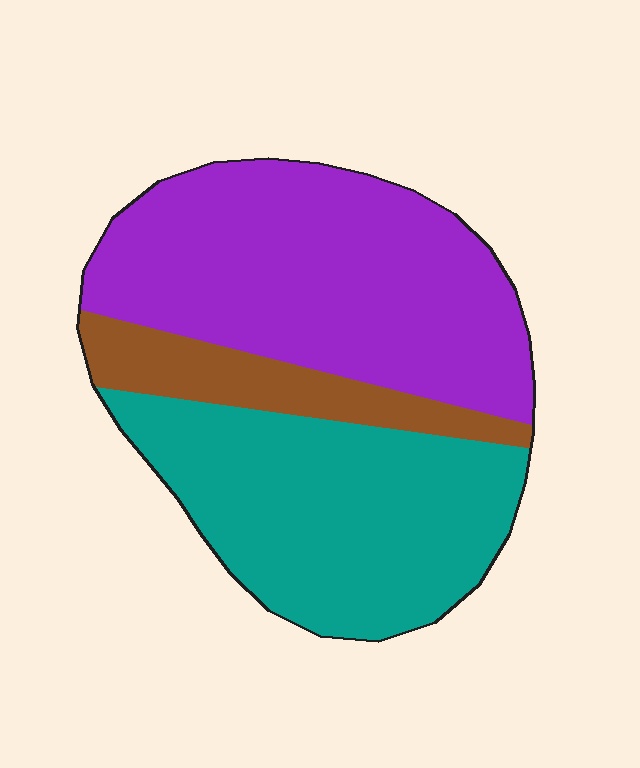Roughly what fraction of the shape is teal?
Teal takes up about two fifths (2/5) of the shape.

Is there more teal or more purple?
Purple.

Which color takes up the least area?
Brown, at roughly 15%.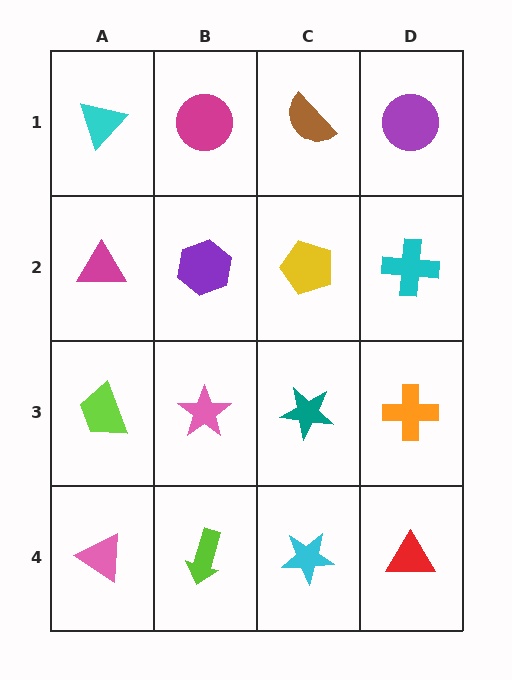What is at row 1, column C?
A brown semicircle.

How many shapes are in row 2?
4 shapes.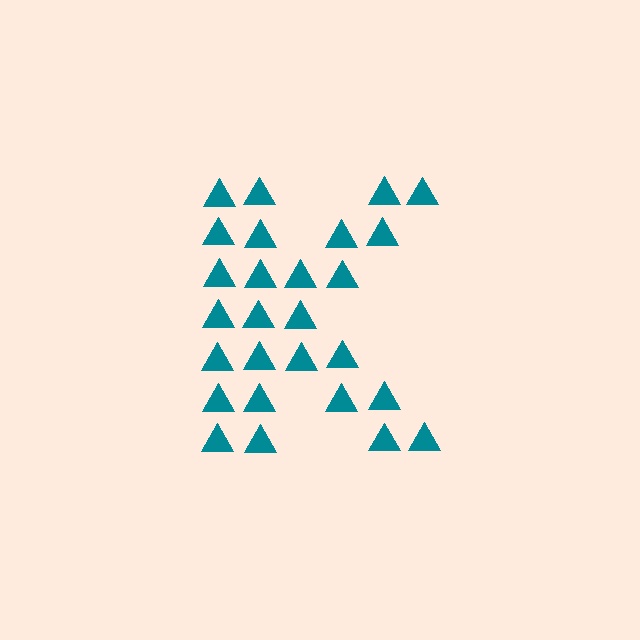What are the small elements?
The small elements are triangles.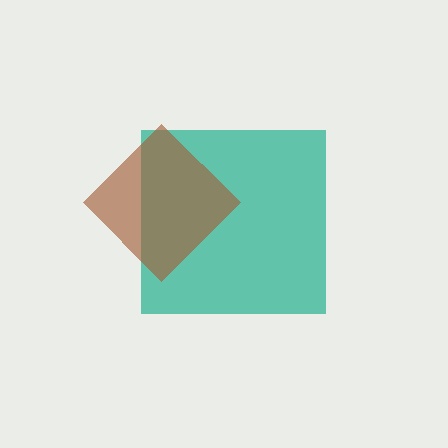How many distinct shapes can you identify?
There are 2 distinct shapes: a teal square, a brown diamond.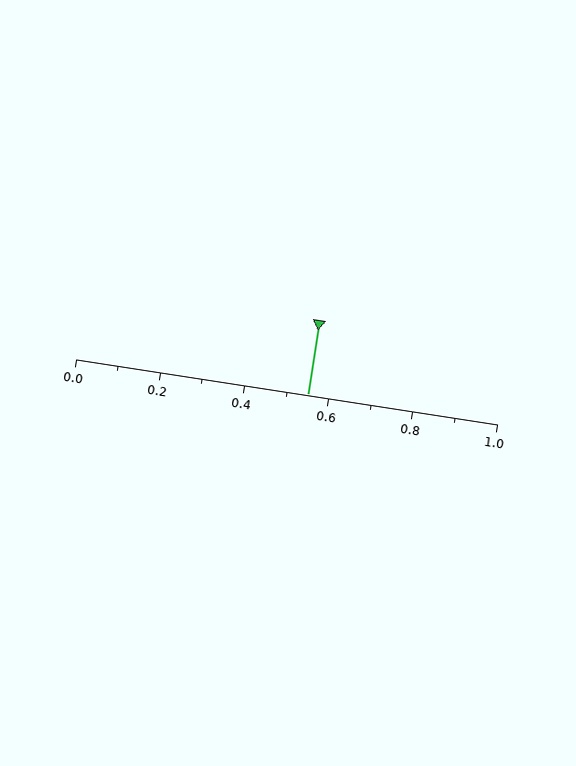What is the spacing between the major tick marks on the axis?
The major ticks are spaced 0.2 apart.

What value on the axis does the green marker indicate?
The marker indicates approximately 0.55.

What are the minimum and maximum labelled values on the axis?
The axis runs from 0.0 to 1.0.